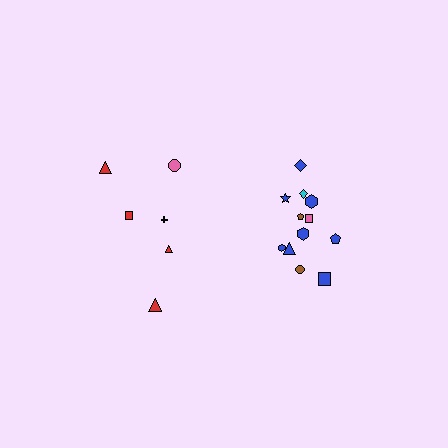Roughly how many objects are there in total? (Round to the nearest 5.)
Roughly 20 objects in total.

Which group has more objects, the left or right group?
The right group.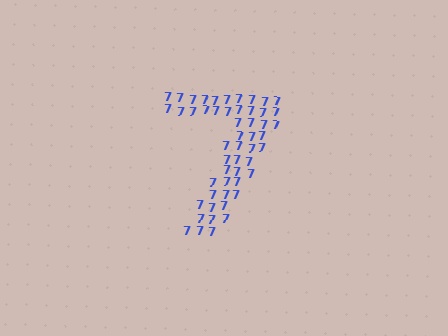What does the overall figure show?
The overall figure shows the digit 7.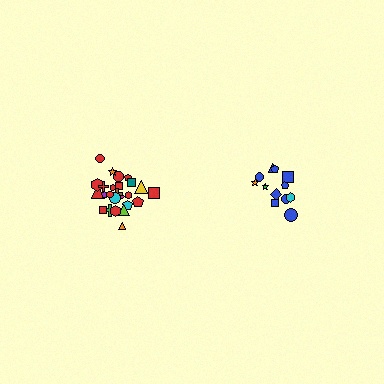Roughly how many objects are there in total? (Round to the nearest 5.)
Roughly 35 objects in total.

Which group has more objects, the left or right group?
The left group.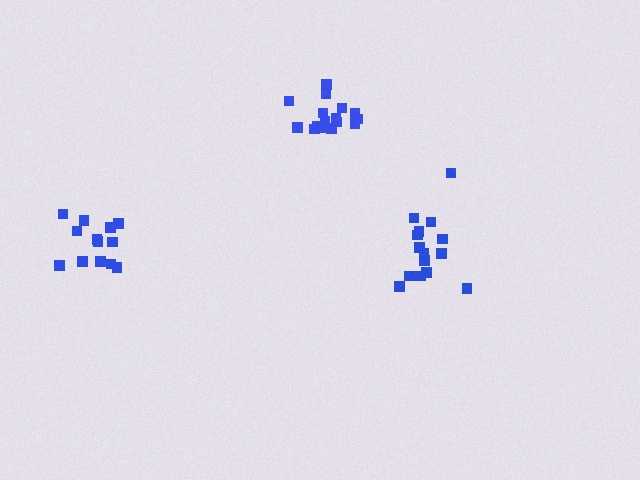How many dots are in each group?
Group 1: 15 dots, Group 2: 16 dots, Group 3: 13 dots (44 total).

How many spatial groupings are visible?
There are 3 spatial groupings.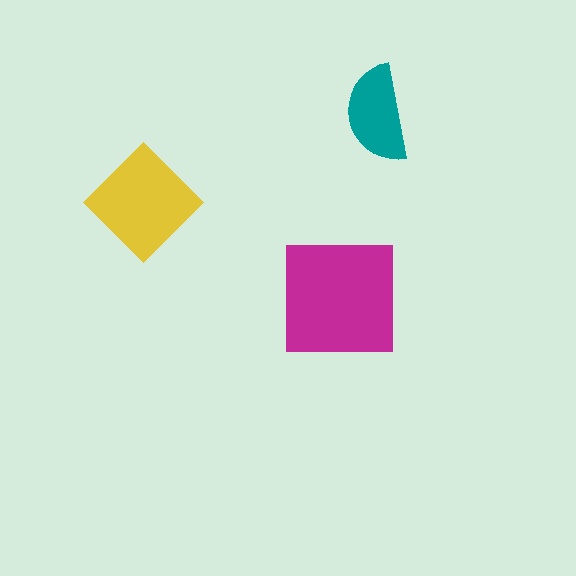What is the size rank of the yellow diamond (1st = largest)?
2nd.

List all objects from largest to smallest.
The magenta square, the yellow diamond, the teal semicircle.